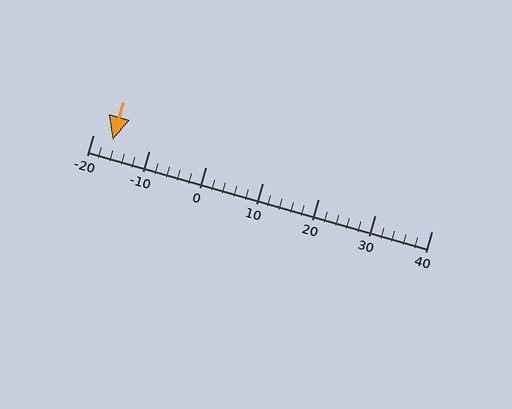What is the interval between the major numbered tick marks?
The major tick marks are spaced 10 units apart.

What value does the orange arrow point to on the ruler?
The orange arrow points to approximately -16.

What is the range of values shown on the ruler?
The ruler shows values from -20 to 40.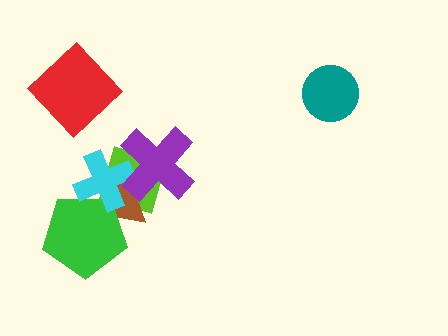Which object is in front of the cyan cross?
The purple cross is in front of the cyan cross.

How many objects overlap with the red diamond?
0 objects overlap with the red diamond.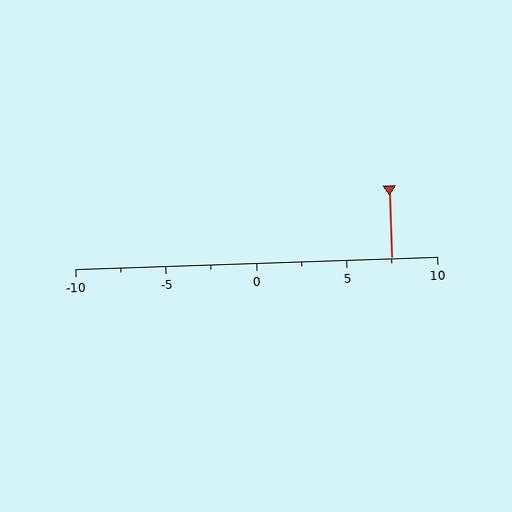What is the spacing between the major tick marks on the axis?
The major ticks are spaced 5 apart.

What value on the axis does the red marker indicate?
The marker indicates approximately 7.5.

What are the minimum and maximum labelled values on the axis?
The axis runs from -10 to 10.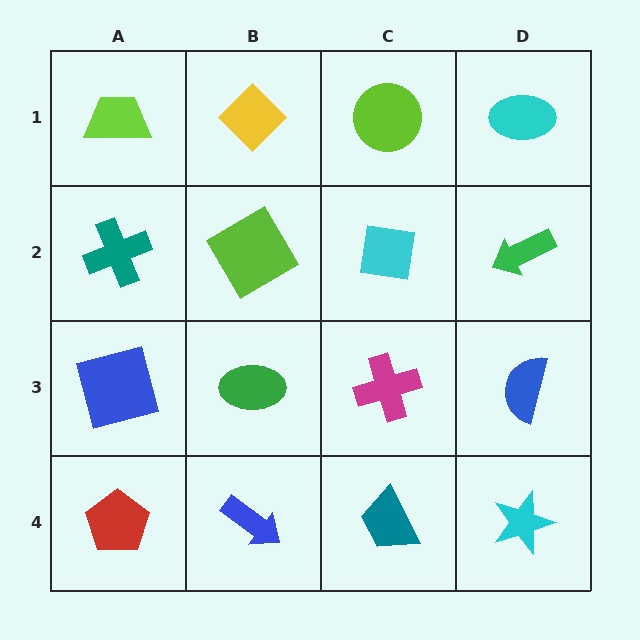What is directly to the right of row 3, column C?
A blue semicircle.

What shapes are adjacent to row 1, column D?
A green arrow (row 2, column D), a lime circle (row 1, column C).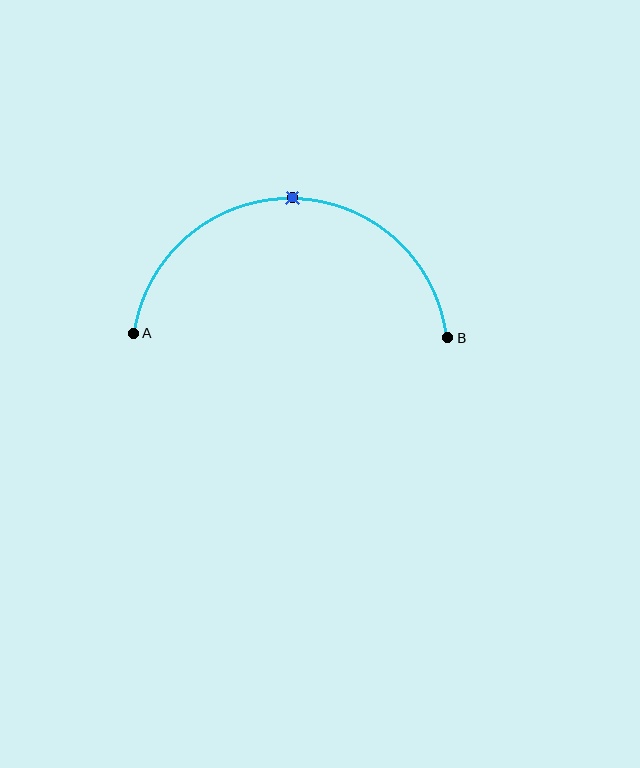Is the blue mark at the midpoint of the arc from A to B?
Yes. The blue mark lies on the arc at equal arc-length from both A and B — it is the arc midpoint.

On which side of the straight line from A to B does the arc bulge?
The arc bulges above the straight line connecting A and B.